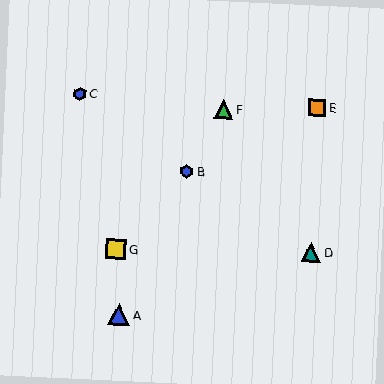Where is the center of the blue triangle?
The center of the blue triangle is at (119, 314).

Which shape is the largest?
The blue triangle (labeled A) is the largest.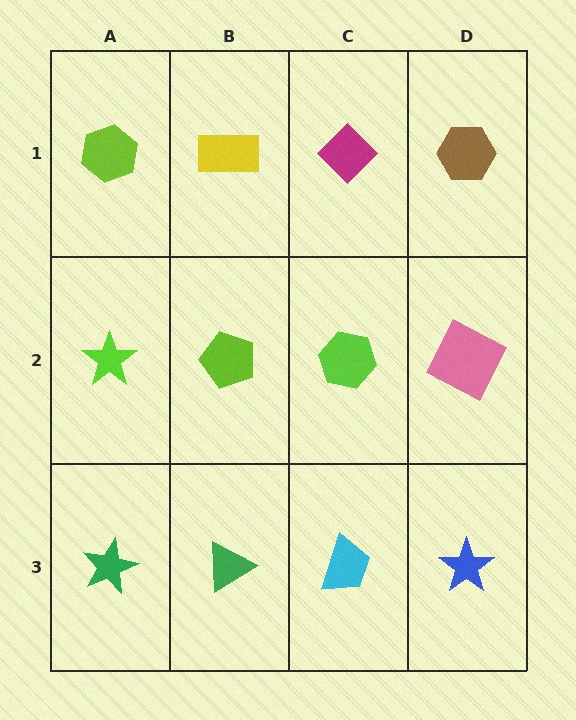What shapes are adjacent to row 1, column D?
A pink square (row 2, column D), a magenta diamond (row 1, column C).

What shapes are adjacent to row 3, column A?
A lime star (row 2, column A), a green triangle (row 3, column B).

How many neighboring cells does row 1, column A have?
2.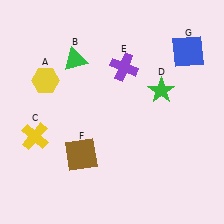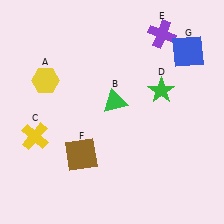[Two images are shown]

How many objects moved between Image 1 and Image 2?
2 objects moved between the two images.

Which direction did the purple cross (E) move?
The purple cross (E) moved right.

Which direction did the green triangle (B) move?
The green triangle (B) moved down.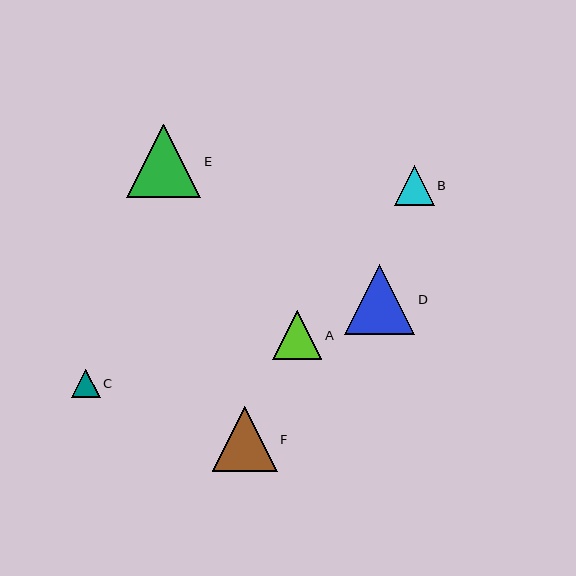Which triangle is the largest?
Triangle E is the largest with a size of approximately 74 pixels.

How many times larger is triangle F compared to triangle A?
Triangle F is approximately 1.3 times the size of triangle A.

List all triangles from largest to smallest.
From largest to smallest: E, D, F, A, B, C.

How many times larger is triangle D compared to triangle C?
Triangle D is approximately 2.5 times the size of triangle C.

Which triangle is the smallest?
Triangle C is the smallest with a size of approximately 29 pixels.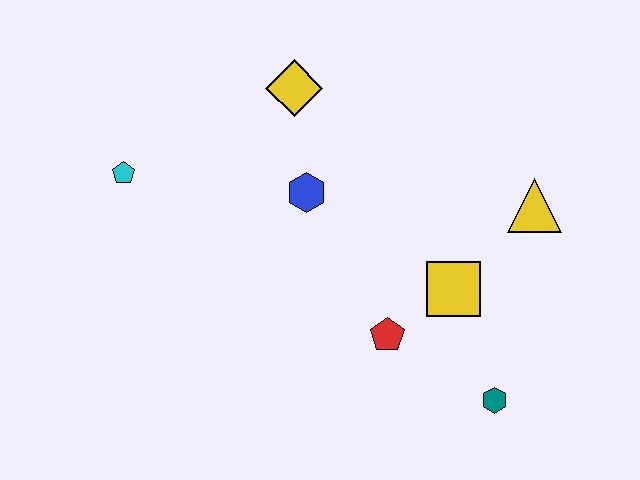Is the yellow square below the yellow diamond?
Yes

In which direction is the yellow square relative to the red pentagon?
The yellow square is to the right of the red pentagon.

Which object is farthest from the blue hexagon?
The teal hexagon is farthest from the blue hexagon.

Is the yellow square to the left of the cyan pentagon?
No